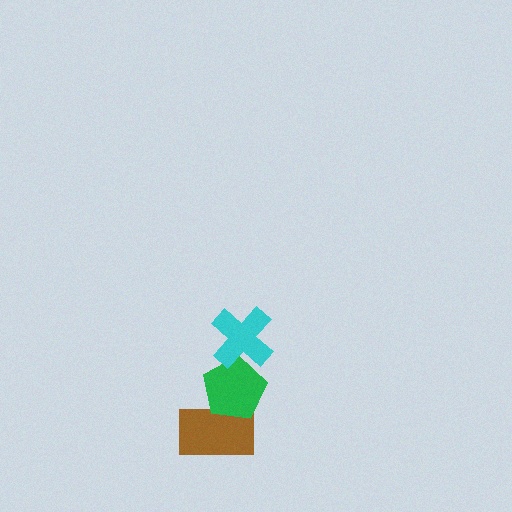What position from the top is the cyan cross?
The cyan cross is 1st from the top.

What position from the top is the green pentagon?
The green pentagon is 2nd from the top.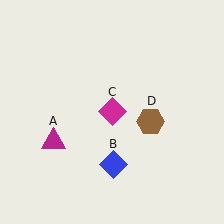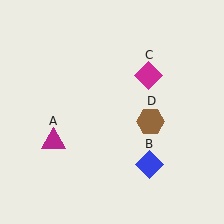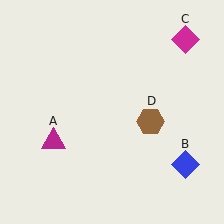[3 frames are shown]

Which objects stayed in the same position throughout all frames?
Magenta triangle (object A) and brown hexagon (object D) remained stationary.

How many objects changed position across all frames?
2 objects changed position: blue diamond (object B), magenta diamond (object C).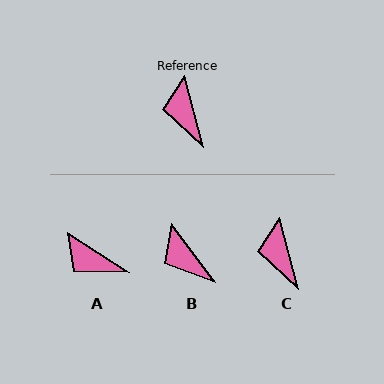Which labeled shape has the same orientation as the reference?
C.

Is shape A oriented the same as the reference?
No, it is off by about 42 degrees.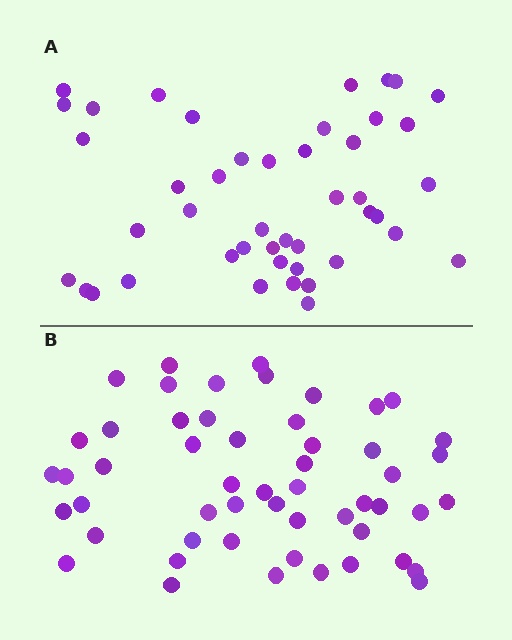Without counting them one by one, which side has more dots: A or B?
Region B (the bottom region) has more dots.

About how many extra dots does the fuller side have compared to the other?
Region B has roughly 8 or so more dots than region A.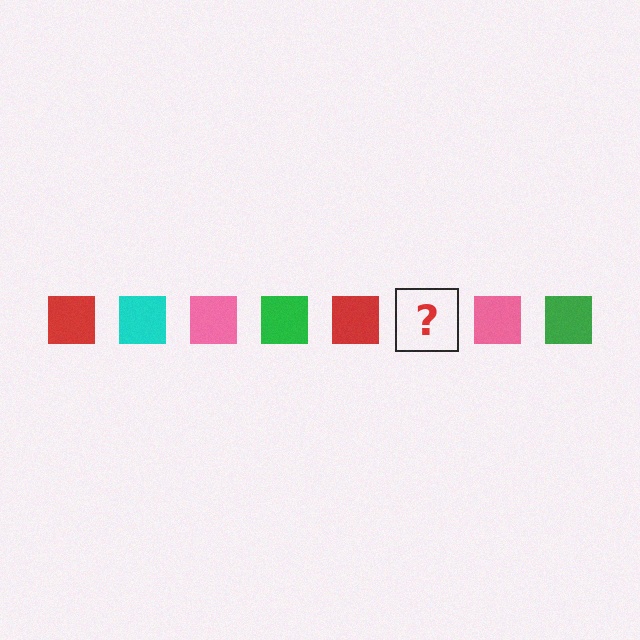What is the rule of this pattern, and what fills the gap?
The rule is that the pattern cycles through red, cyan, pink, green squares. The gap should be filled with a cyan square.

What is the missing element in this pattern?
The missing element is a cyan square.